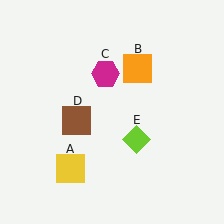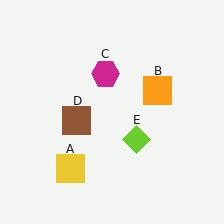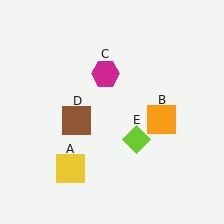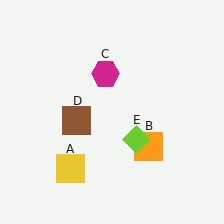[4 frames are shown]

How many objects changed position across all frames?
1 object changed position: orange square (object B).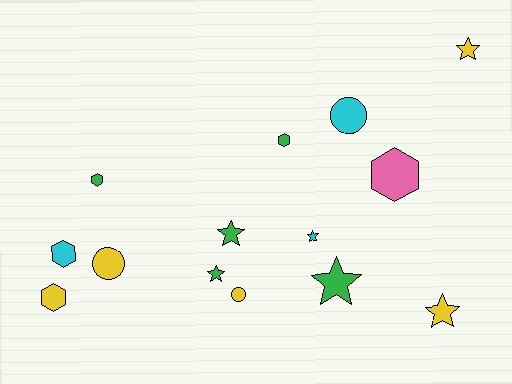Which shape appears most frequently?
Star, with 6 objects.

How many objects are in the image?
There are 14 objects.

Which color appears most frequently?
Yellow, with 5 objects.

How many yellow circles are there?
There are 2 yellow circles.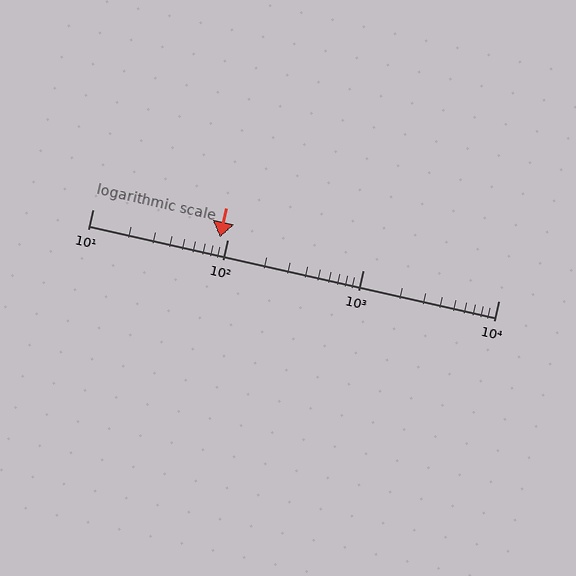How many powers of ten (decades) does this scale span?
The scale spans 3 decades, from 10 to 10000.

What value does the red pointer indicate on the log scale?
The pointer indicates approximately 87.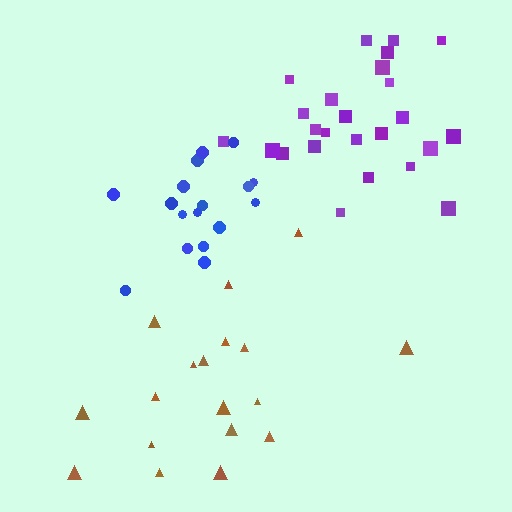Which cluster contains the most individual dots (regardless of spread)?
Purple (25).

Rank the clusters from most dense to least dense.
blue, purple, brown.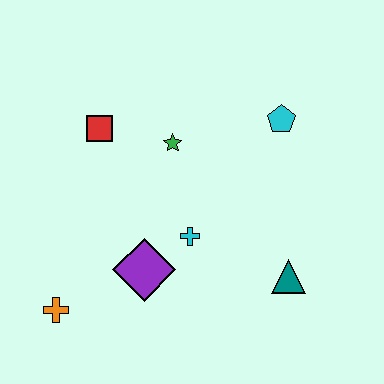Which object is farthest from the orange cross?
The cyan pentagon is farthest from the orange cross.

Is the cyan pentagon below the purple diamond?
No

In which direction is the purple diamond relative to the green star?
The purple diamond is below the green star.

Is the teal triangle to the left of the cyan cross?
No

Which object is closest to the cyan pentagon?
The green star is closest to the cyan pentagon.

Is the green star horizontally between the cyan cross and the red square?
Yes